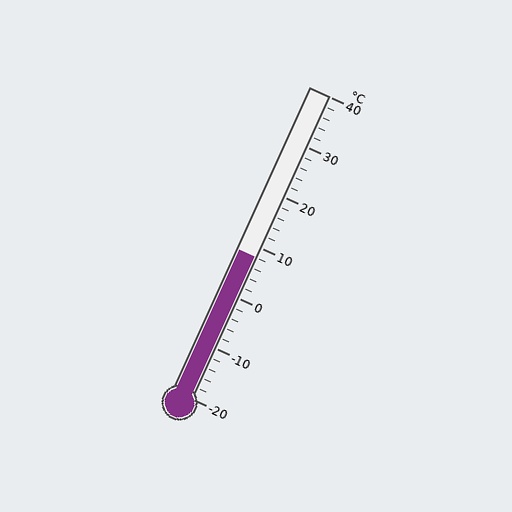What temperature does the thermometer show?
The thermometer shows approximately 8°C.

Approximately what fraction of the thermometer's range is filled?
The thermometer is filled to approximately 45% of its range.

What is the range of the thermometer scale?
The thermometer scale ranges from -20°C to 40°C.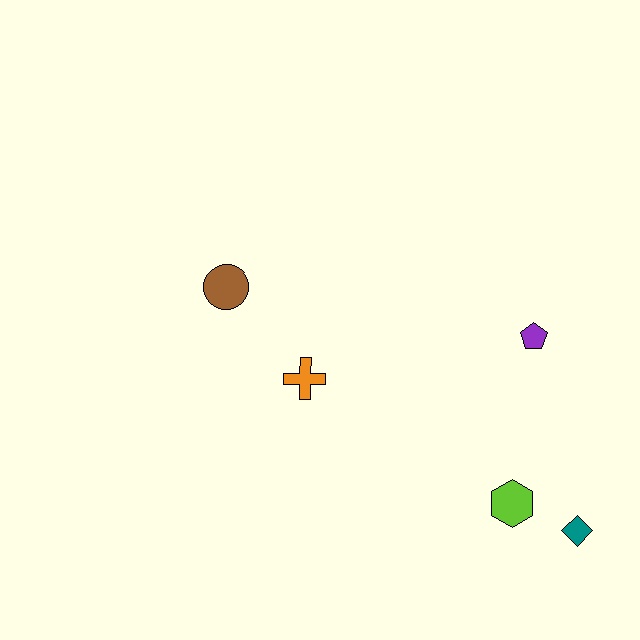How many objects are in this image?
There are 5 objects.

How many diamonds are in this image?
There is 1 diamond.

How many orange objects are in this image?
There is 1 orange object.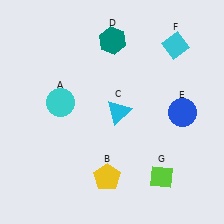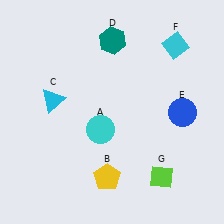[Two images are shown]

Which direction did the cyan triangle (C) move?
The cyan triangle (C) moved left.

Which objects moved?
The objects that moved are: the cyan circle (A), the cyan triangle (C).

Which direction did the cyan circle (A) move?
The cyan circle (A) moved right.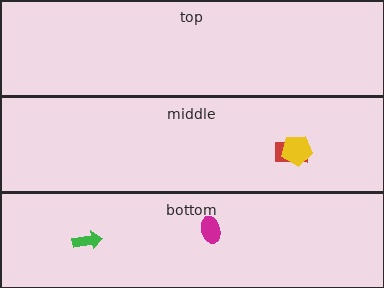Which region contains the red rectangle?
The middle region.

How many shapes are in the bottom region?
2.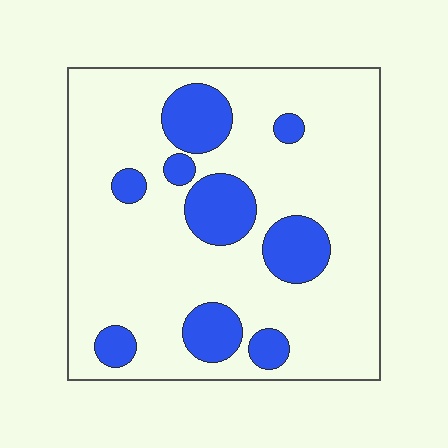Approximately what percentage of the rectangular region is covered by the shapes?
Approximately 20%.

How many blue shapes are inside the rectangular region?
9.